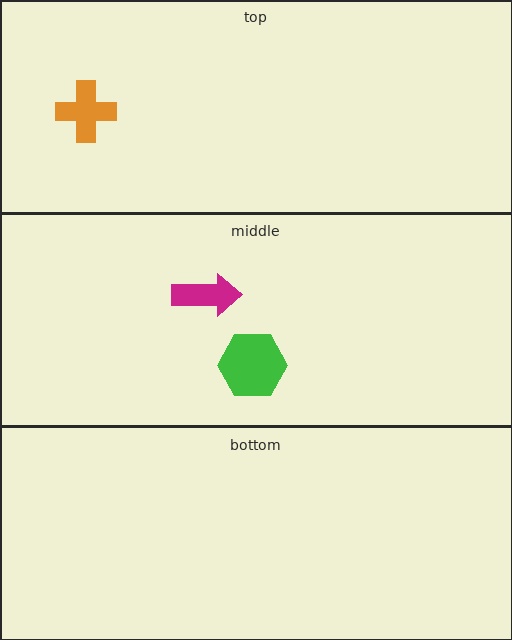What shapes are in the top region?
The orange cross.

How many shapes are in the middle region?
2.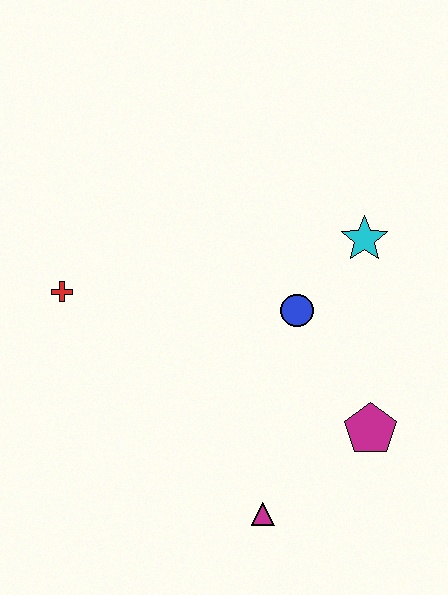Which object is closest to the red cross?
The blue circle is closest to the red cross.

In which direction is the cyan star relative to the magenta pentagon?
The cyan star is above the magenta pentagon.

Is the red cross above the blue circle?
Yes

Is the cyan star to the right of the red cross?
Yes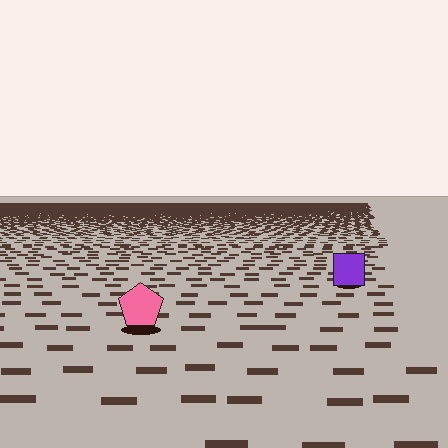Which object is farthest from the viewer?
The purple square is farthest from the viewer. It appears smaller and the ground texture around it is denser.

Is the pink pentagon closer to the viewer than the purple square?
Yes. The pink pentagon is closer — you can tell from the texture gradient: the ground texture is coarser near it.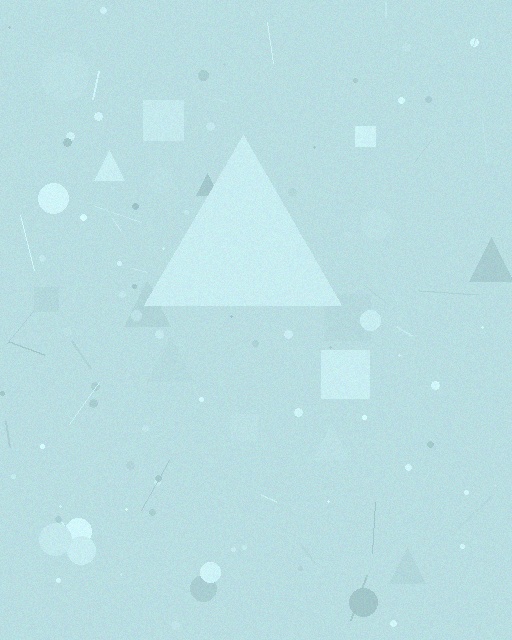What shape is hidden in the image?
A triangle is hidden in the image.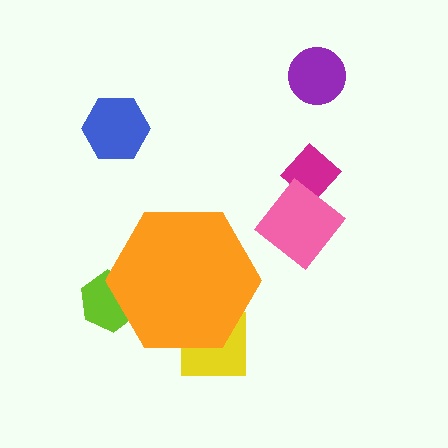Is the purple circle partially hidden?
No, the purple circle is fully visible.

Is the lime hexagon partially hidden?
Yes, the lime hexagon is partially hidden behind the orange hexagon.